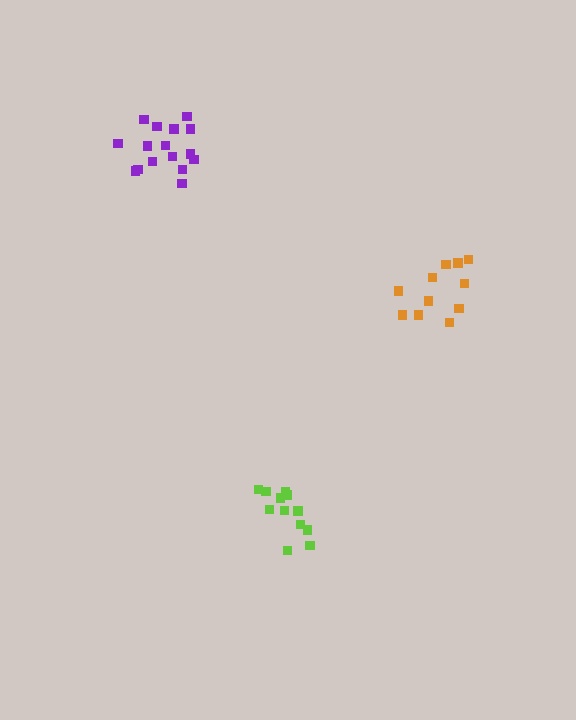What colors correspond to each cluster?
The clusters are colored: orange, purple, lime.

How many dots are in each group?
Group 1: 11 dots, Group 2: 16 dots, Group 3: 12 dots (39 total).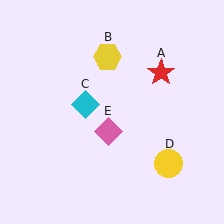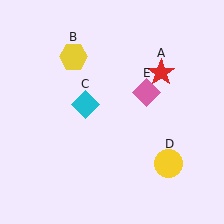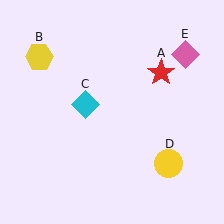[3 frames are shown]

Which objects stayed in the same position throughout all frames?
Red star (object A) and cyan diamond (object C) and yellow circle (object D) remained stationary.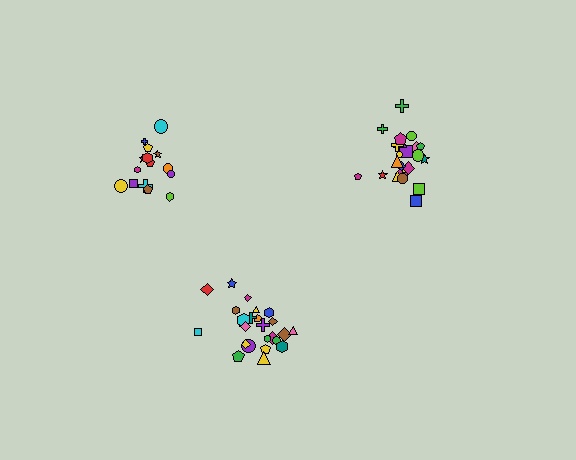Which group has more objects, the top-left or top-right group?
The top-right group.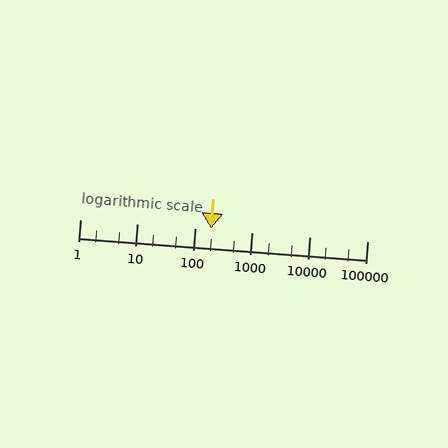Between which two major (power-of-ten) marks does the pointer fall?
The pointer is between 100 and 1000.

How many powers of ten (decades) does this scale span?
The scale spans 5 decades, from 1 to 100000.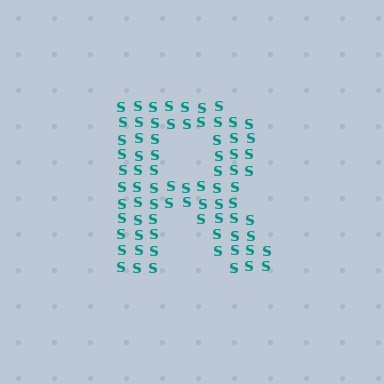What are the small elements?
The small elements are letter S's.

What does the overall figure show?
The overall figure shows the letter R.